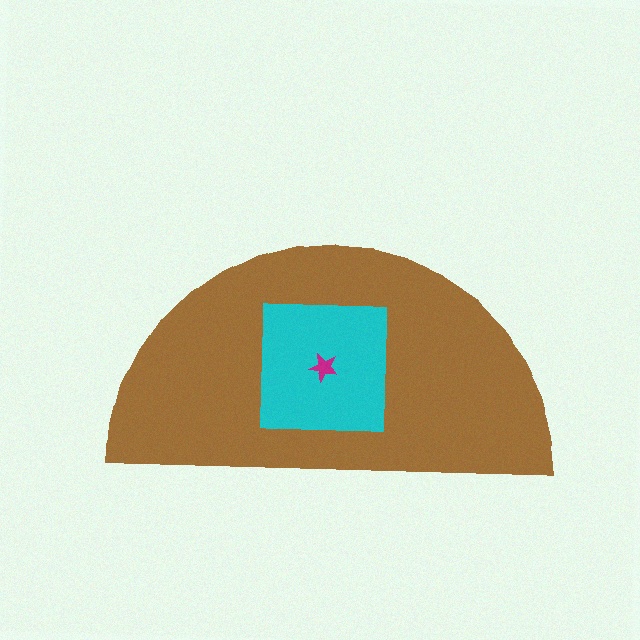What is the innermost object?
The magenta star.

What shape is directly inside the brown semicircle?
The cyan square.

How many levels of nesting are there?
3.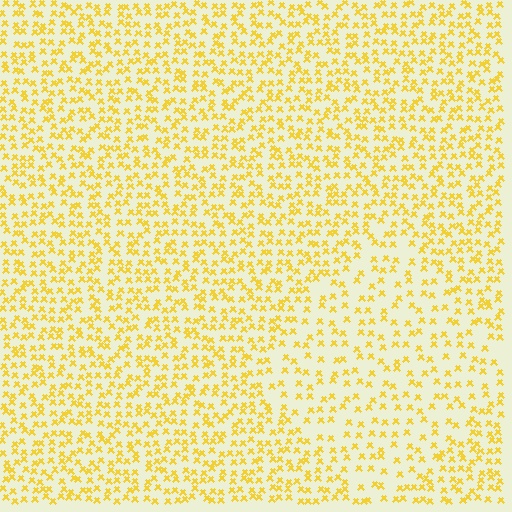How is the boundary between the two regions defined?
The boundary is defined by a change in element density (approximately 1.8x ratio). All elements are the same color, size, and shape.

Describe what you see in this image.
The image contains small yellow elements arranged at two different densities. A diamond-shaped region is visible where the elements are less densely packed than the surrounding area.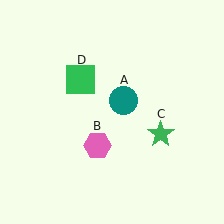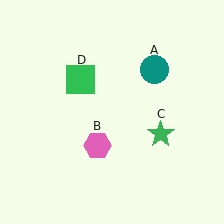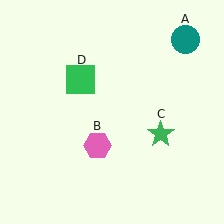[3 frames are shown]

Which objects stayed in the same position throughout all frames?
Pink hexagon (object B) and green star (object C) and green square (object D) remained stationary.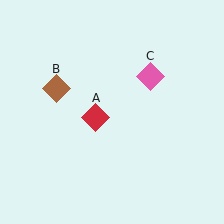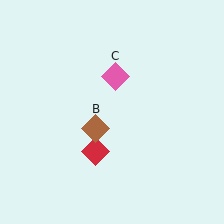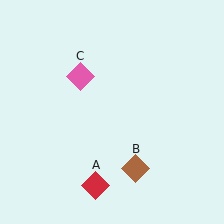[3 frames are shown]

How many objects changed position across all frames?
3 objects changed position: red diamond (object A), brown diamond (object B), pink diamond (object C).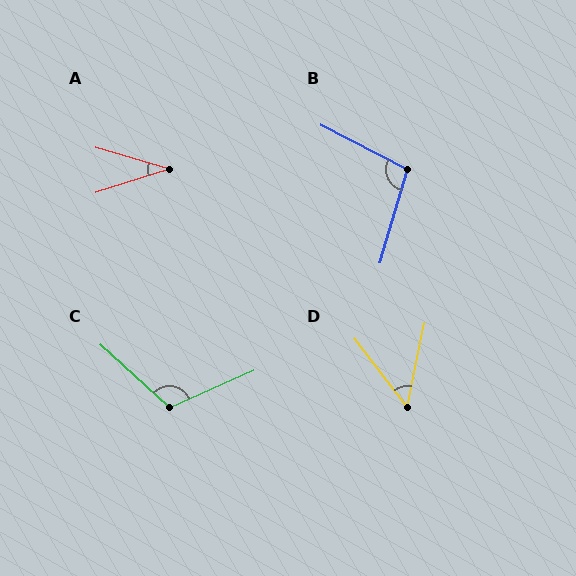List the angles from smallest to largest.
A (34°), D (49°), B (101°), C (114°).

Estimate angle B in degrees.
Approximately 101 degrees.